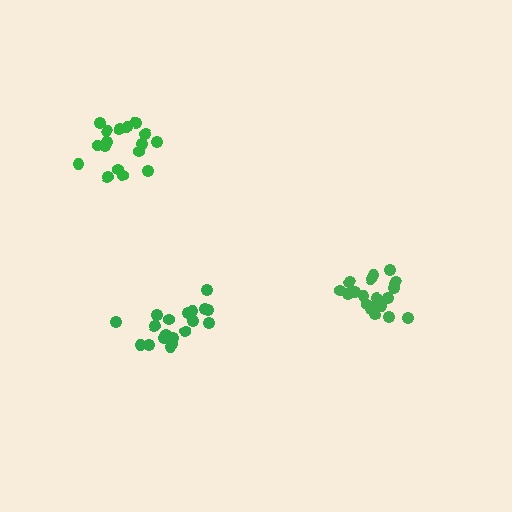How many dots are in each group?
Group 1: 17 dots, Group 2: 19 dots, Group 3: 19 dots (55 total).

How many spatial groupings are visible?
There are 3 spatial groupings.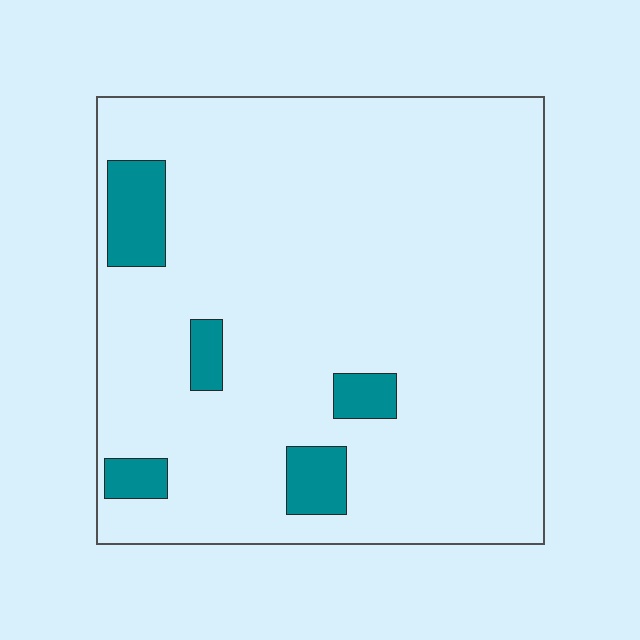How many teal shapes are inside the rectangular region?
5.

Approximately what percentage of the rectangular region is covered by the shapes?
Approximately 10%.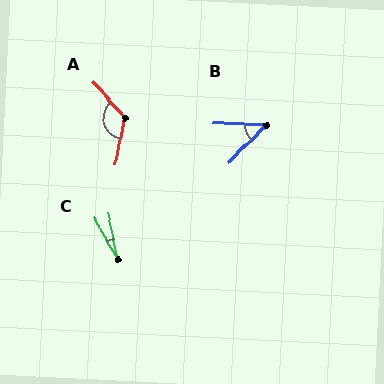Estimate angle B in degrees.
Approximately 47 degrees.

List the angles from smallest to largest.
C (19°), B (47°), A (128°).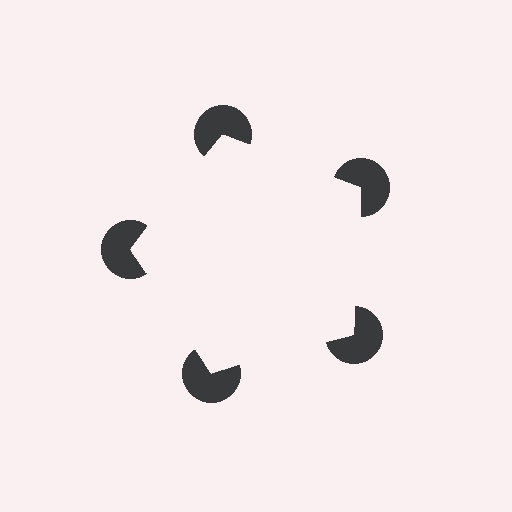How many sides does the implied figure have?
5 sides.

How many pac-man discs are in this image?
There are 5 — one at each vertex of the illusory pentagon.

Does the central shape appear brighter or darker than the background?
It typically appears slightly brighter than the background, even though no actual brightness change is drawn.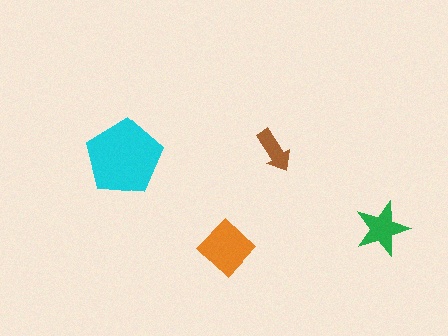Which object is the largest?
The cyan pentagon.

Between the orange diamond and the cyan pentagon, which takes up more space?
The cyan pentagon.